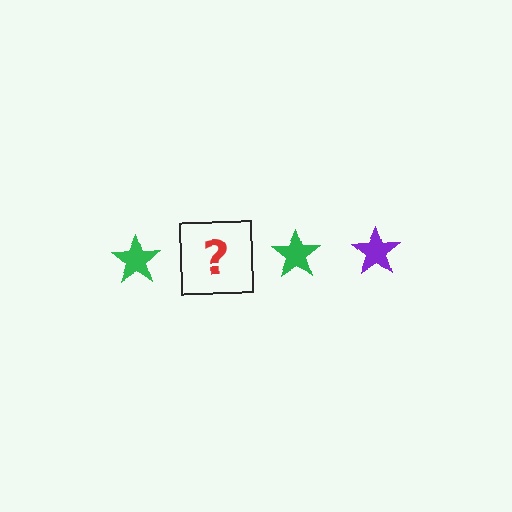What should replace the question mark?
The question mark should be replaced with a purple star.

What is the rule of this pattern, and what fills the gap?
The rule is that the pattern cycles through green, purple stars. The gap should be filled with a purple star.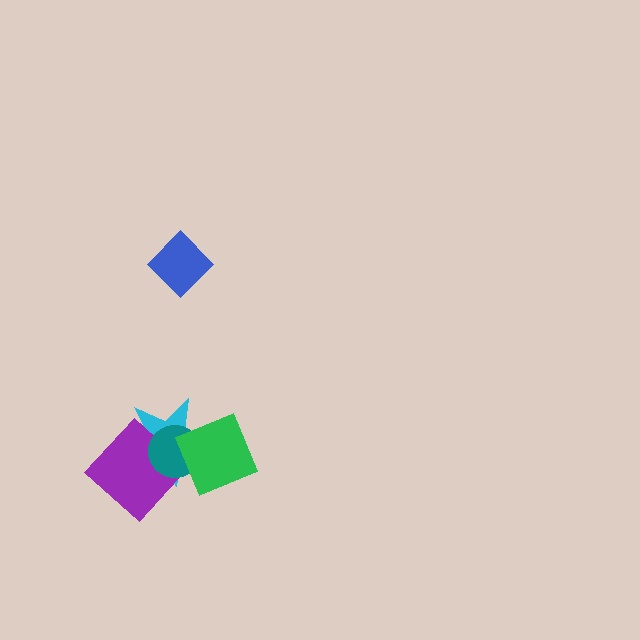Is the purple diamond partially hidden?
Yes, it is partially covered by another shape.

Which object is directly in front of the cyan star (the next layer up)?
The purple diamond is directly in front of the cyan star.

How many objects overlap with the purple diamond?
2 objects overlap with the purple diamond.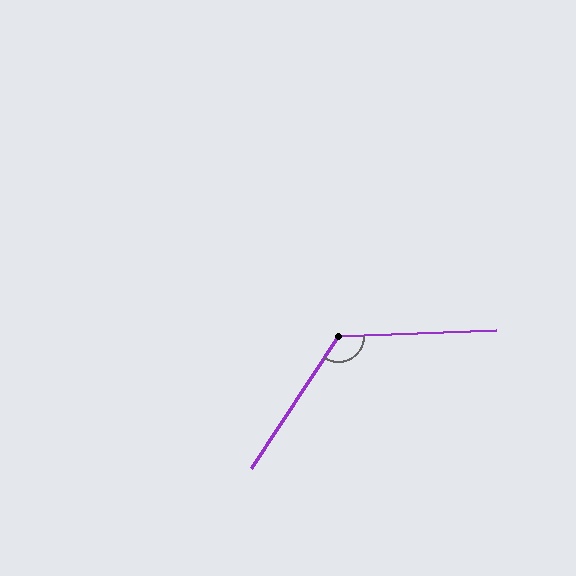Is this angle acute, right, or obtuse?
It is obtuse.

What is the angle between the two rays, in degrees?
Approximately 125 degrees.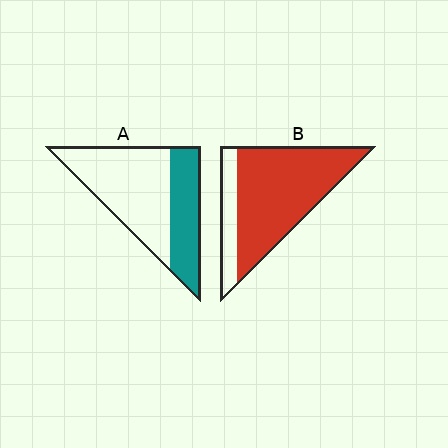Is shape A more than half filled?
No.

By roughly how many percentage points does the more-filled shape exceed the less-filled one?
By roughly 45 percentage points (B over A).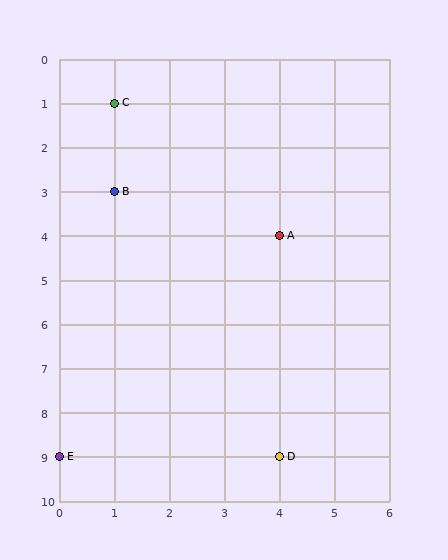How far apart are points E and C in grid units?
Points E and C are 1 column and 8 rows apart (about 8.1 grid units diagonally).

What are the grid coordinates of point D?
Point D is at grid coordinates (4, 9).